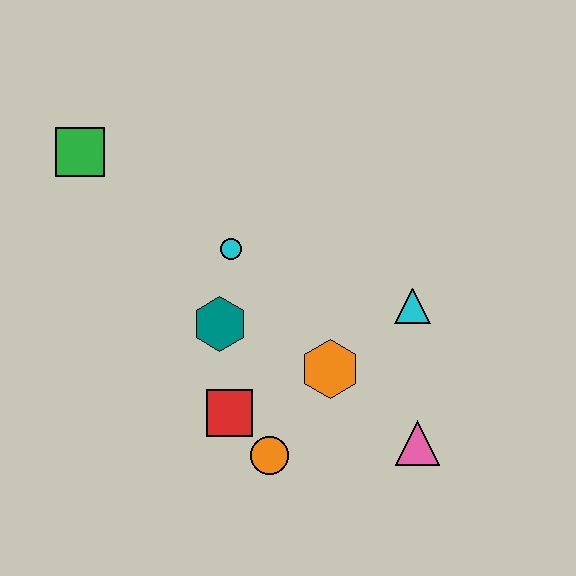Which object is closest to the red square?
The orange circle is closest to the red square.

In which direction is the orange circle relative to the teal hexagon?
The orange circle is below the teal hexagon.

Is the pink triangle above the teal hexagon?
No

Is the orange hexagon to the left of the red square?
No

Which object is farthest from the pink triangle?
The green square is farthest from the pink triangle.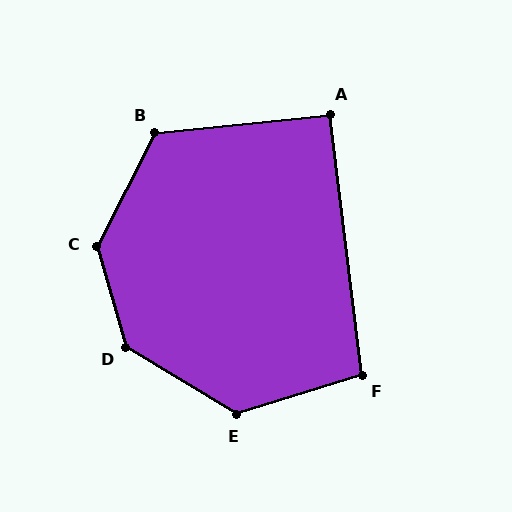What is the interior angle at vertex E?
Approximately 132 degrees (obtuse).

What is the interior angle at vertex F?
Approximately 100 degrees (obtuse).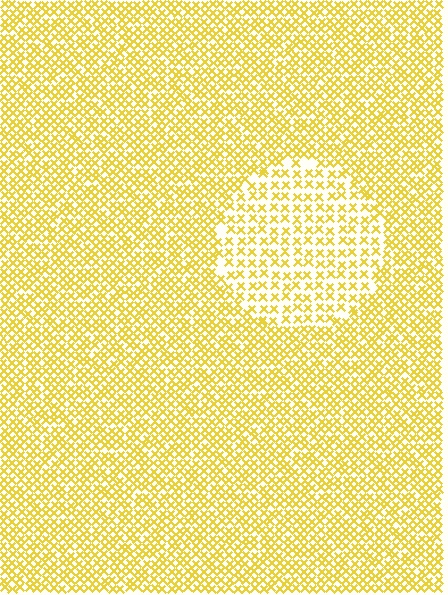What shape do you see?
I see a circle.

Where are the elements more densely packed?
The elements are more densely packed outside the circle boundary.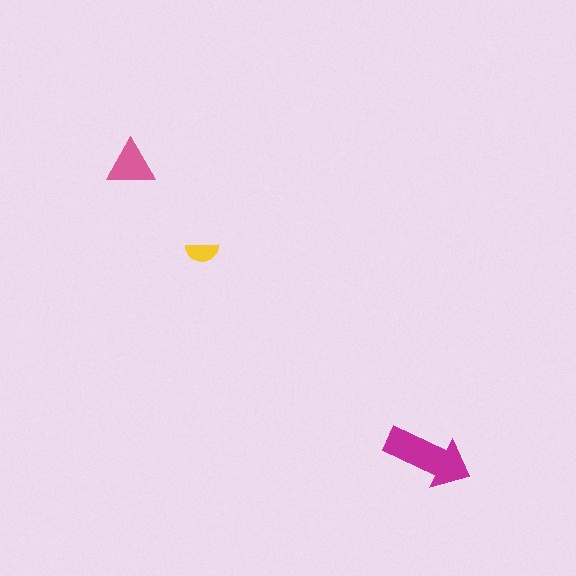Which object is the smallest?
The yellow semicircle.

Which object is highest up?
The pink triangle is topmost.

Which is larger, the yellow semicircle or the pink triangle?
The pink triangle.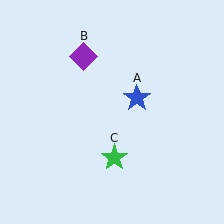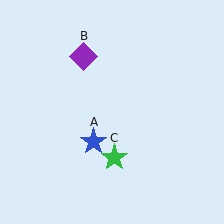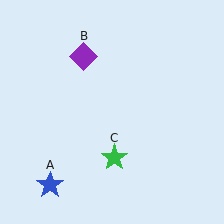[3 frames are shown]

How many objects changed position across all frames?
1 object changed position: blue star (object A).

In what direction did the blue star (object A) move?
The blue star (object A) moved down and to the left.